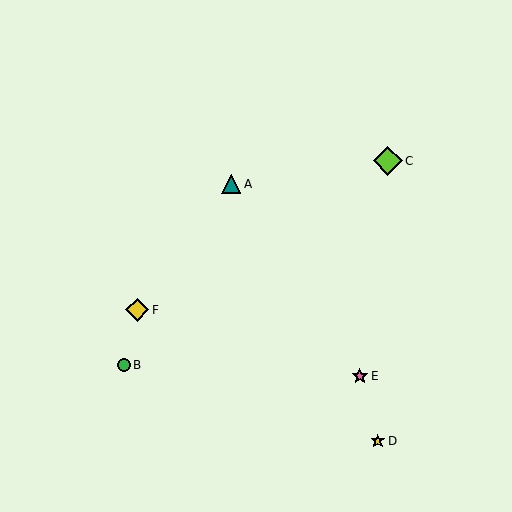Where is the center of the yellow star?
The center of the yellow star is at (378, 441).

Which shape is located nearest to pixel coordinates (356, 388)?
The pink star (labeled E) at (360, 376) is nearest to that location.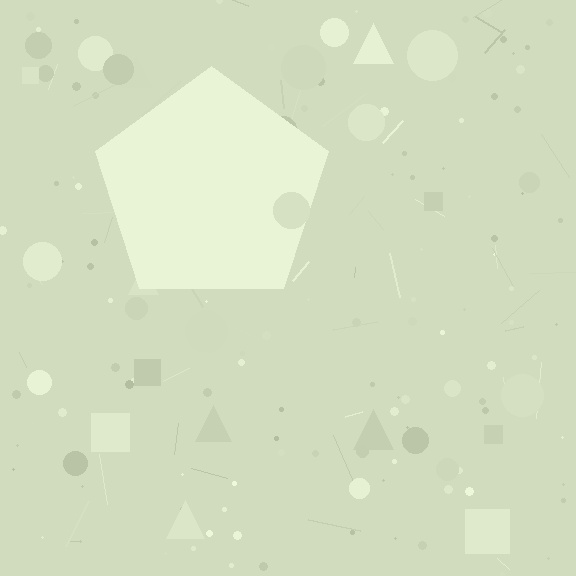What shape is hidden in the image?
A pentagon is hidden in the image.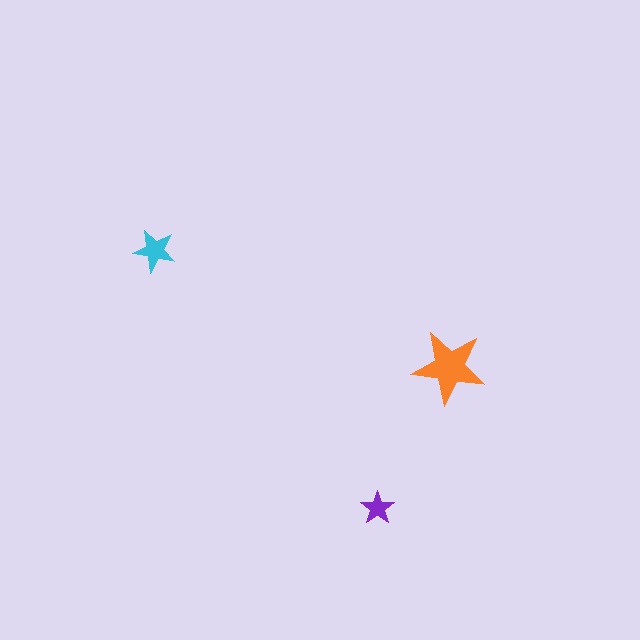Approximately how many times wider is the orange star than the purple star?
About 2 times wider.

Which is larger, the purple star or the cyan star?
The cyan one.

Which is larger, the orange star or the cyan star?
The orange one.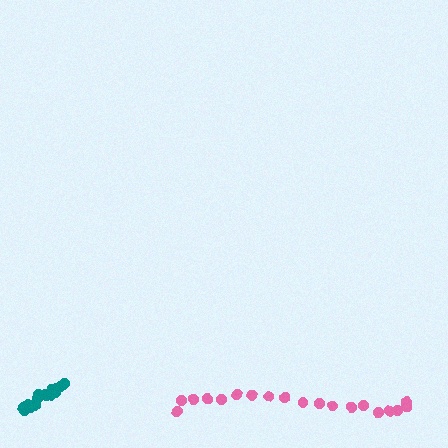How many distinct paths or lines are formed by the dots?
There are 2 distinct paths.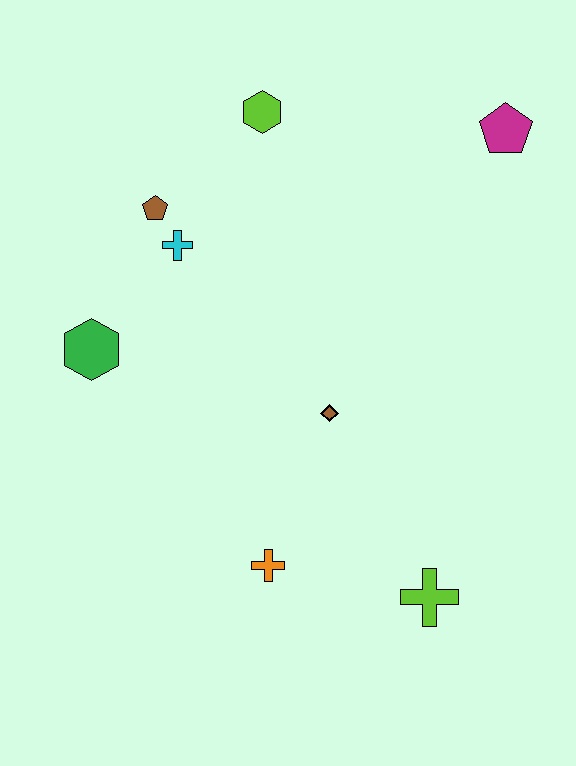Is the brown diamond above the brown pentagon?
No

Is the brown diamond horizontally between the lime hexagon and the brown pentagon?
No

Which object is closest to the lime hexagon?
The brown pentagon is closest to the lime hexagon.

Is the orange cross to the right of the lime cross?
No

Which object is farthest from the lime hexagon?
The lime cross is farthest from the lime hexagon.